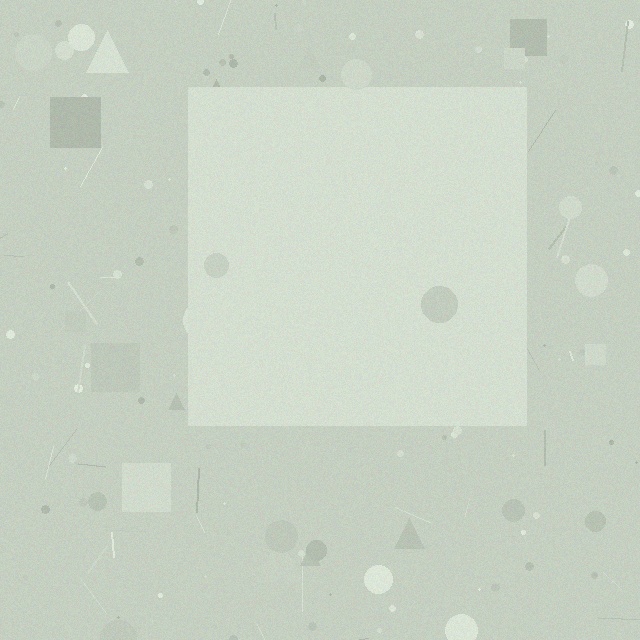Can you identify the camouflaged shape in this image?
The camouflaged shape is a square.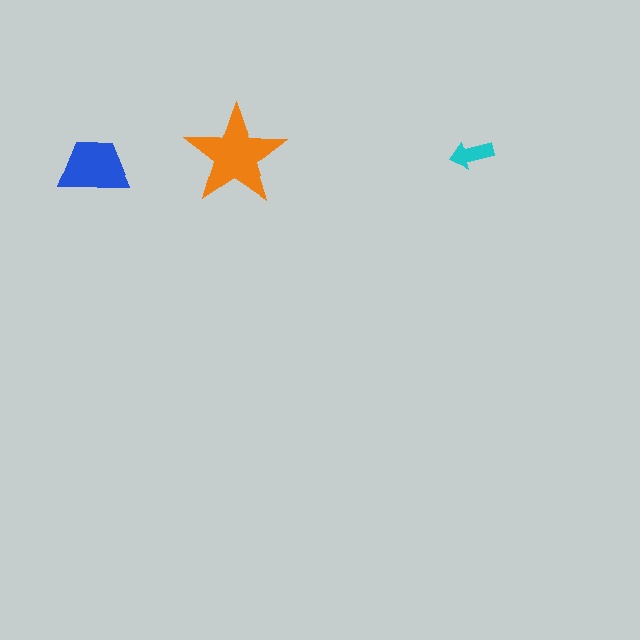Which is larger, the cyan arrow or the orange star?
The orange star.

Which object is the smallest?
The cyan arrow.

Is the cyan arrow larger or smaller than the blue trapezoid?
Smaller.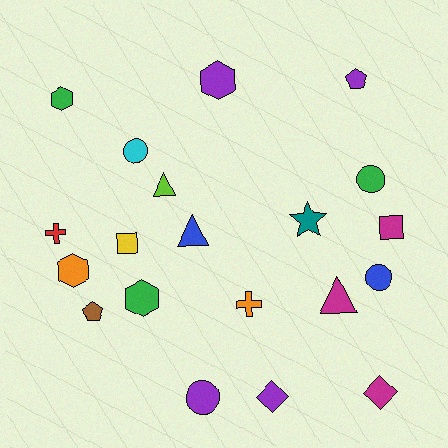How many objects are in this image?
There are 20 objects.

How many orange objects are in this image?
There are 2 orange objects.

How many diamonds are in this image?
There are 2 diamonds.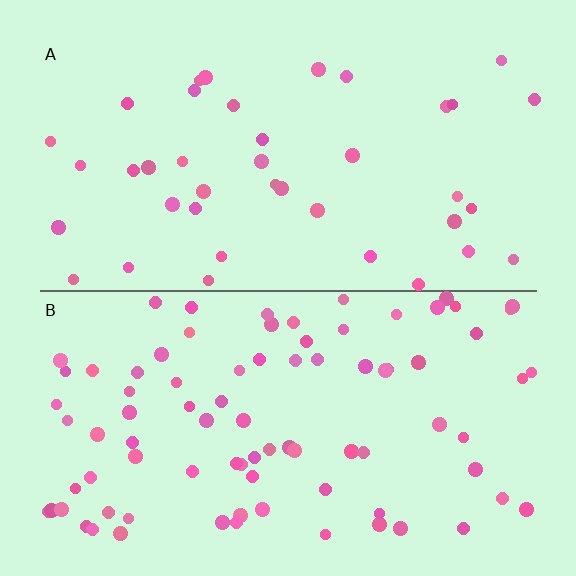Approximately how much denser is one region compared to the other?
Approximately 2.2× — region B over region A.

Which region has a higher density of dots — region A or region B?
B (the bottom).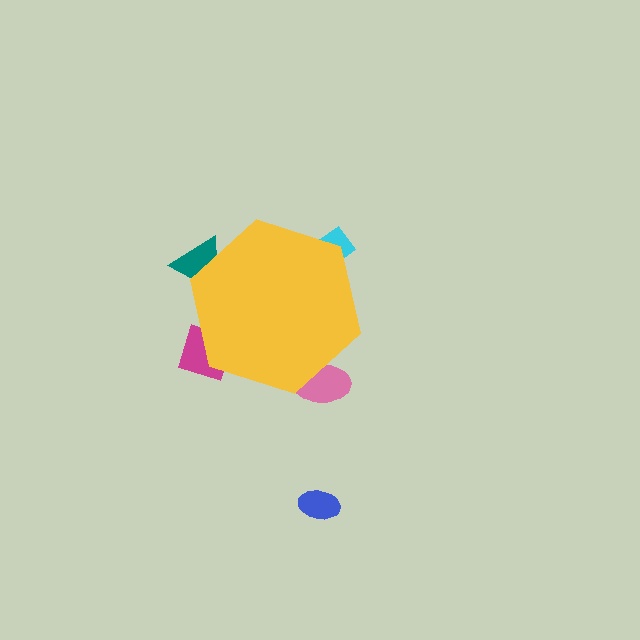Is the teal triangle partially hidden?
Yes, the teal triangle is partially hidden behind the yellow hexagon.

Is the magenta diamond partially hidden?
Yes, the magenta diamond is partially hidden behind the yellow hexagon.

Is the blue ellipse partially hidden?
No, the blue ellipse is fully visible.